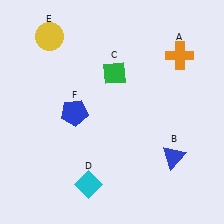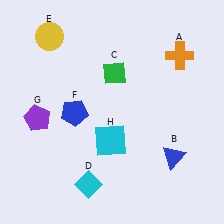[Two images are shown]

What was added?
A purple pentagon (G), a cyan square (H) were added in Image 2.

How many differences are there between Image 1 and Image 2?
There are 2 differences between the two images.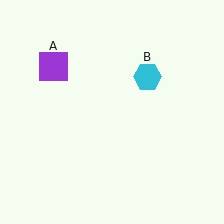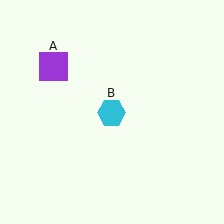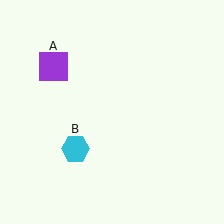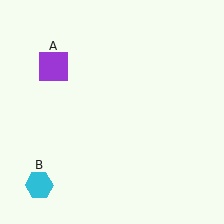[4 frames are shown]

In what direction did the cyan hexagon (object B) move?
The cyan hexagon (object B) moved down and to the left.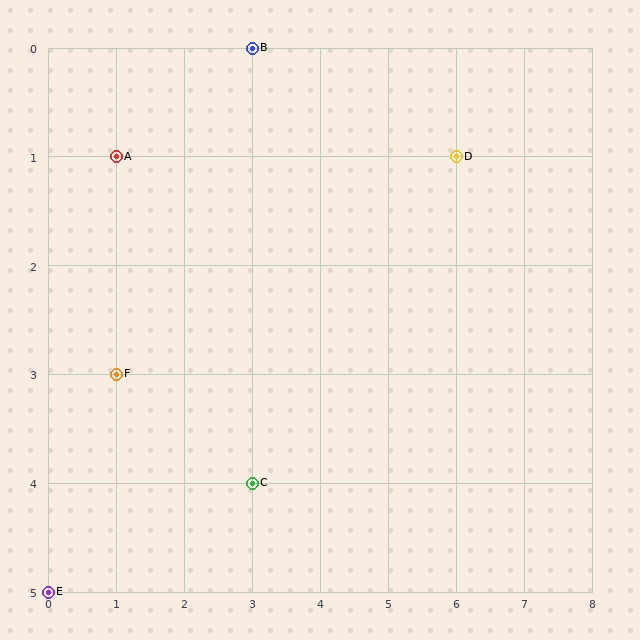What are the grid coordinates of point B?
Point B is at grid coordinates (3, 0).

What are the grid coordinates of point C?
Point C is at grid coordinates (3, 4).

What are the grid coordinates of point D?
Point D is at grid coordinates (6, 1).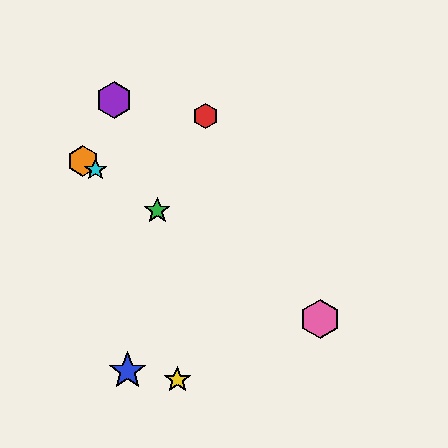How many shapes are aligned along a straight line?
4 shapes (the green star, the orange hexagon, the cyan star, the pink hexagon) are aligned along a straight line.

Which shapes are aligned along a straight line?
The green star, the orange hexagon, the cyan star, the pink hexagon are aligned along a straight line.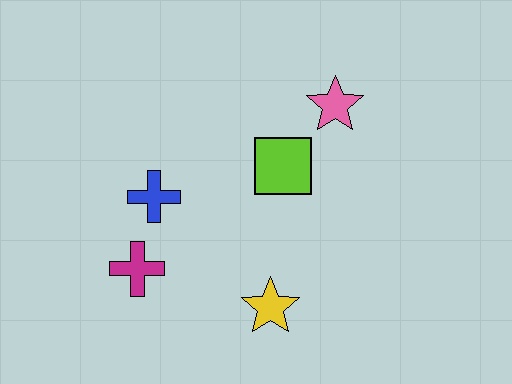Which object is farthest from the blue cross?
The pink star is farthest from the blue cross.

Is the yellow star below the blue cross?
Yes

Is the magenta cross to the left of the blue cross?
Yes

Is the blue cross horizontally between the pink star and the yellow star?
No